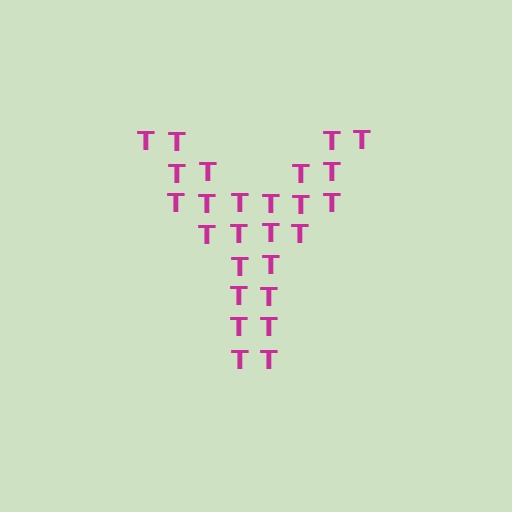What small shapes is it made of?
It is made of small letter T's.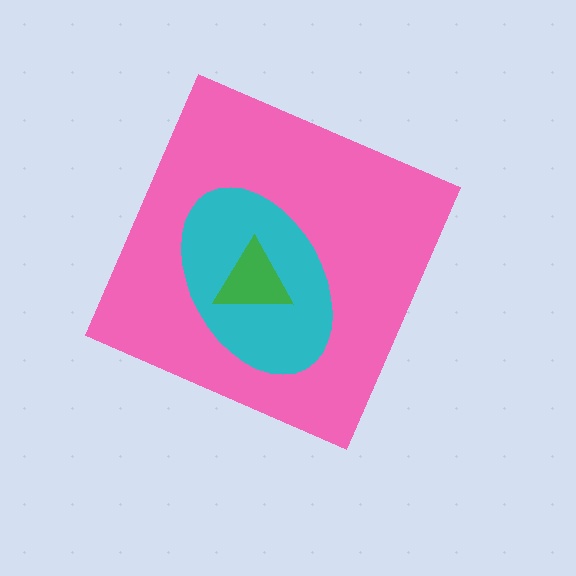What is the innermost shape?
The green triangle.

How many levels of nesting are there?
3.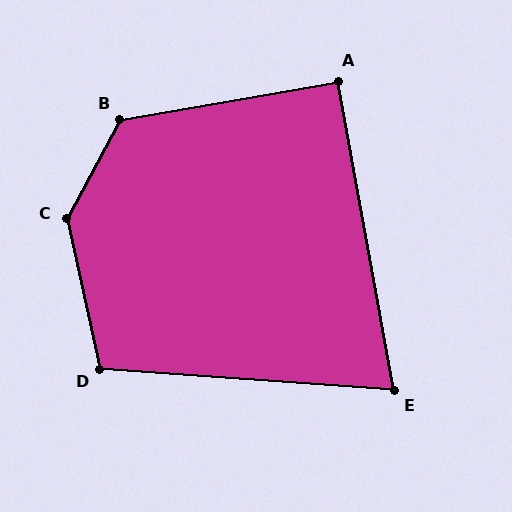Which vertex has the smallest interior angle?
E, at approximately 76 degrees.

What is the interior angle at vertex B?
Approximately 128 degrees (obtuse).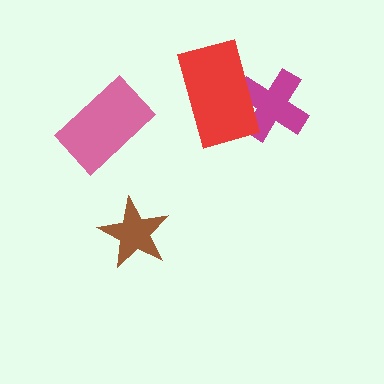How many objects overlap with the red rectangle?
1 object overlaps with the red rectangle.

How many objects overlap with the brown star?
0 objects overlap with the brown star.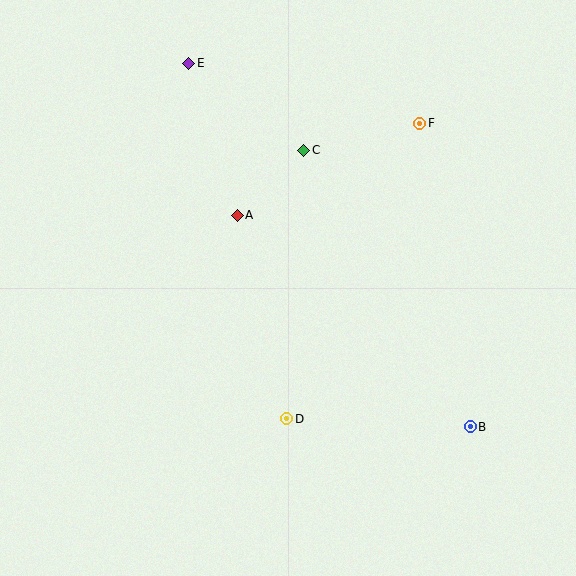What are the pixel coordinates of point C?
Point C is at (304, 150).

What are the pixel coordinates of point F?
Point F is at (420, 123).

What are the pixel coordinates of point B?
Point B is at (470, 427).